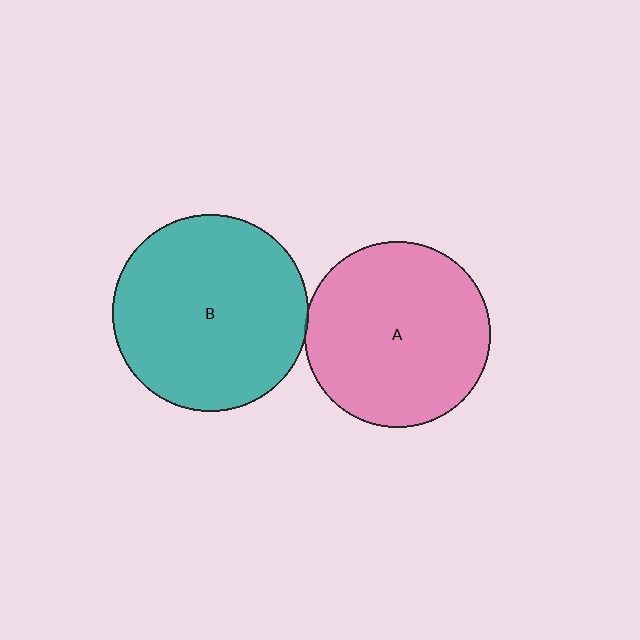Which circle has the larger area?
Circle B (teal).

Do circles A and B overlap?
Yes.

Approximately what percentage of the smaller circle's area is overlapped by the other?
Approximately 5%.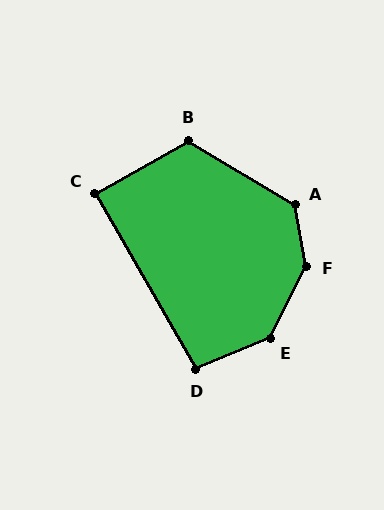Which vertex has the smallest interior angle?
C, at approximately 90 degrees.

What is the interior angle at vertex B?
Approximately 119 degrees (obtuse).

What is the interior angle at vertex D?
Approximately 97 degrees (obtuse).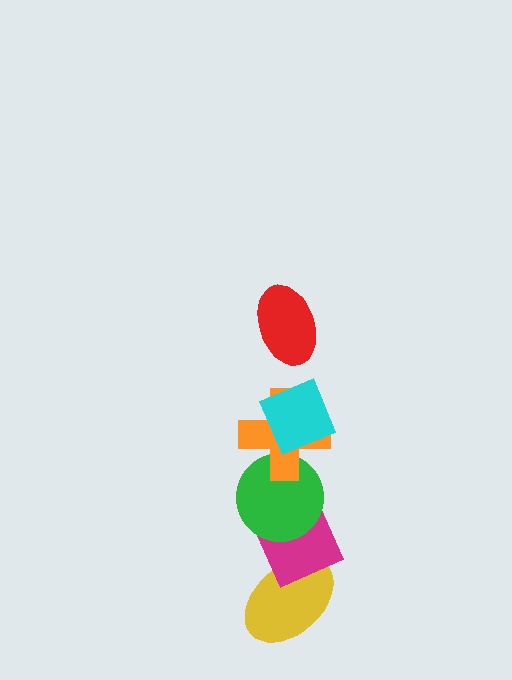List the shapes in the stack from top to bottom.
From top to bottom: the red ellipse, the cyan diamond, the orange cross, the green circle, the magenta diamond, the yellow ellipse.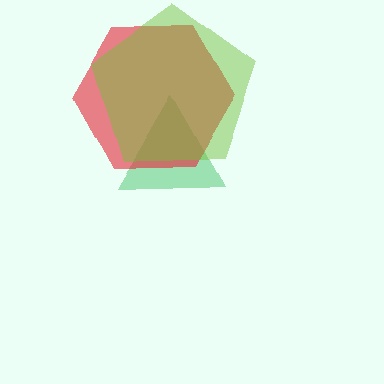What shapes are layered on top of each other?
The layered shapes are: a green triangle, a red hexagon, a lime pentagon.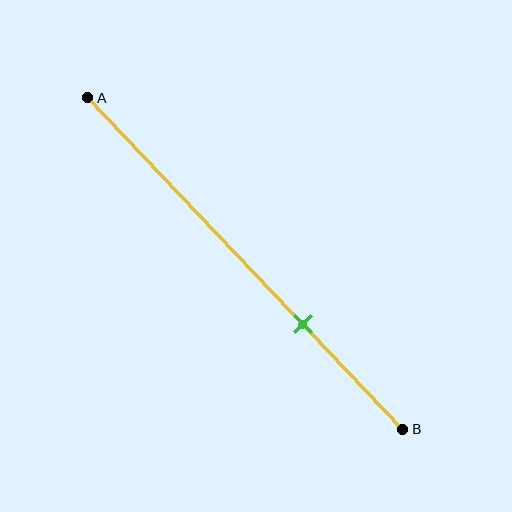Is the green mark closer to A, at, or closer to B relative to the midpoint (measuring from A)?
The green mark is closer to point B than the midpoint of segment AB.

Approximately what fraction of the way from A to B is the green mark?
The green mark is approximately 70% of the way from A to B.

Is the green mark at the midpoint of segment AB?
No, the mark is at about 70% from A, not at the 50% midpoint.